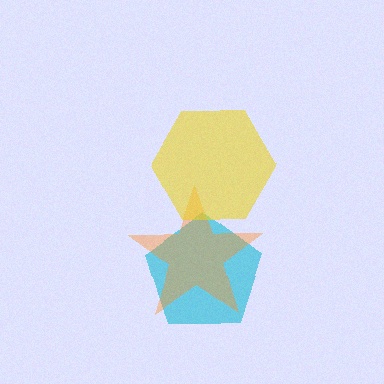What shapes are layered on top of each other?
The layered shapes are: a cyan pentagon, an orange star, a yellow hexagon.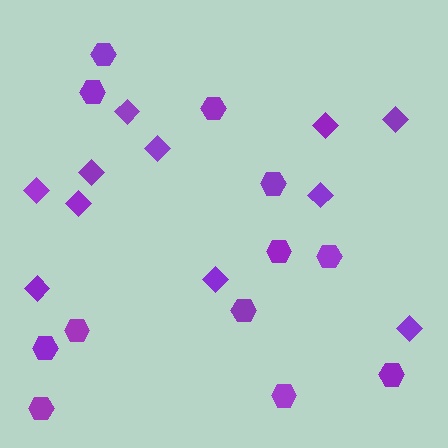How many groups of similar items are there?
There are 2 groups: one group of hexagons (12) and one group of diamonds (11).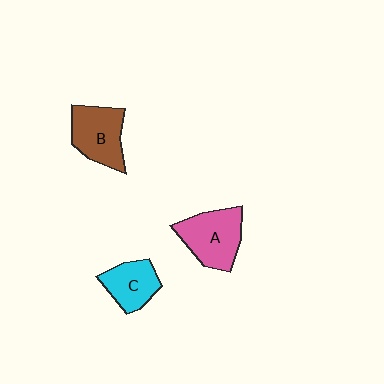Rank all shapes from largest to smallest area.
From largest to smallest: A (pink), B (brown), C (cyan).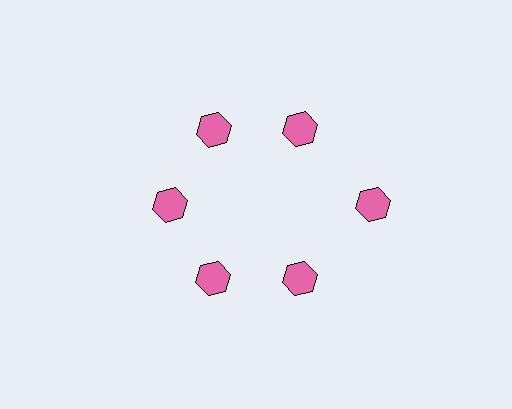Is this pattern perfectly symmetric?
No. The 6 pink hexagons are arranged in a ring, but one element near the 3 o'clock position is pushed outward from the center, breaking the 6-fold rotational symmetry.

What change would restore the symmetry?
The symmetry would be restored by moving it inward, back onto the ring so that all 6 hexagons sit at equal angles and equal distance from the center.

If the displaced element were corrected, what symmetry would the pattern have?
It would have 6-fold rotational symmetry — the pattern would map onto itself every 60 degrees.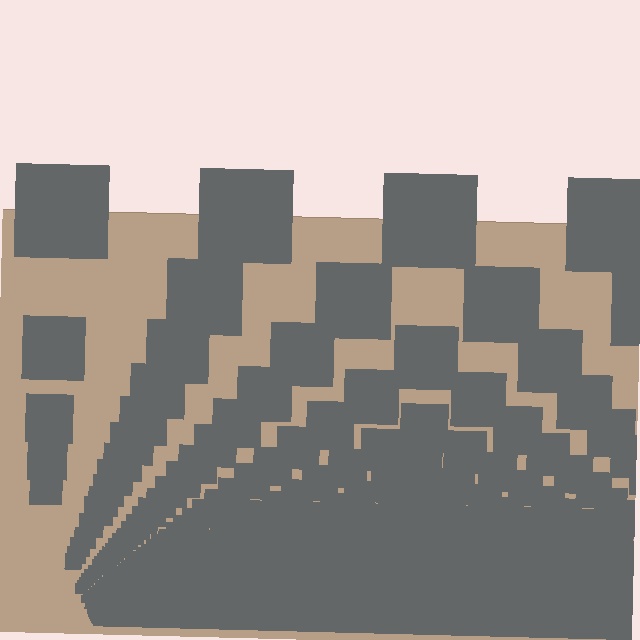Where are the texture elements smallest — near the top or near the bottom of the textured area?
Near the bottom.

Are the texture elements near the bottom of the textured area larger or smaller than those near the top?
Smaller. The gradient is inverted — elements near the bottom are smaller and denser.